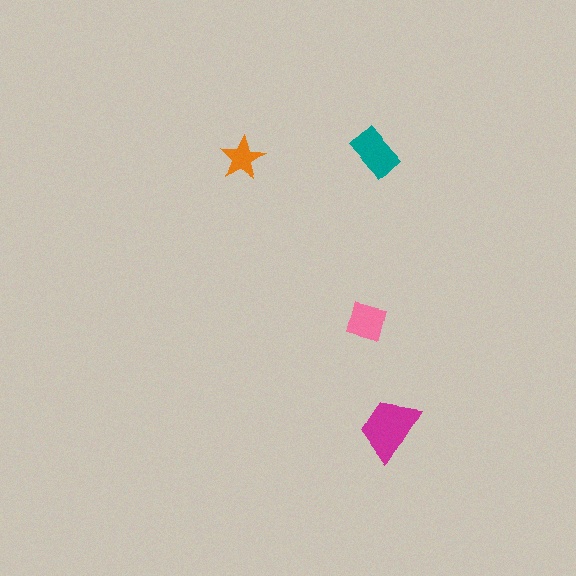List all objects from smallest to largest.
The orange star, the pink square, the teal rectangle, the magenta trapezoid.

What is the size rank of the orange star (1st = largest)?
4th.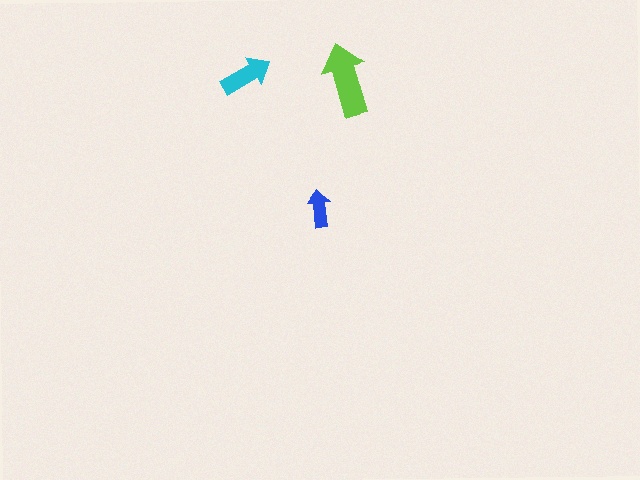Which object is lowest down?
The blue arrow is bottommost.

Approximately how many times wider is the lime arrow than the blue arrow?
About 2 times wider.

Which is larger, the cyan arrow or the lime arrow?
The lime one.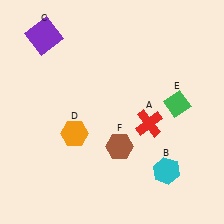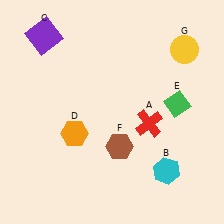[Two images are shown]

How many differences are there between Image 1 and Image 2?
There is 1 difference between the two images.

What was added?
A yellow circle (G) was added in Image 2.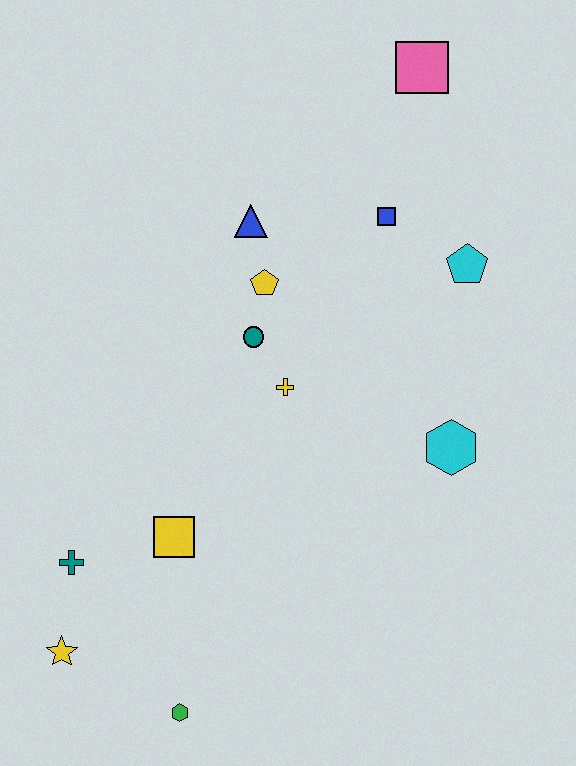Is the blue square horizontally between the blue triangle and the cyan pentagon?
Yes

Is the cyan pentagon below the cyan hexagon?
No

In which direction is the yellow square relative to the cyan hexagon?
The yellow square is to the left of the cyan hexagon.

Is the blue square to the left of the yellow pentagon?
No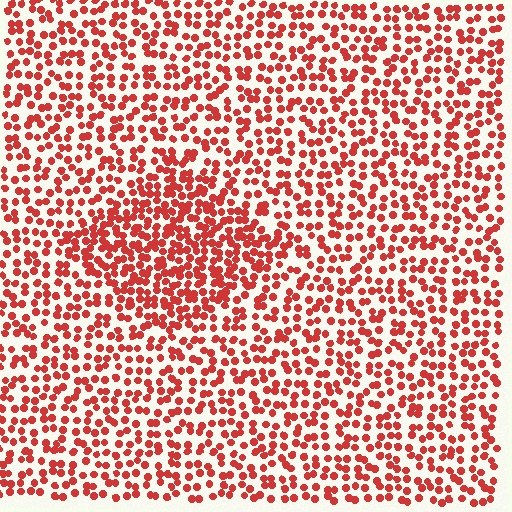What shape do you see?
I see a diamond.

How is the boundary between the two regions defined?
The boundary is defined by a change in element density (approximately 1.7x ratio). All elements are the same color, size, and shape.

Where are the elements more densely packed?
The elements are more densely packed inside the diamond boundary.